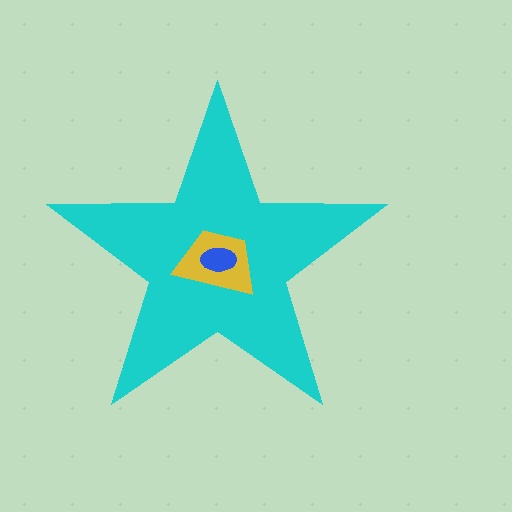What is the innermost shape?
The blue ellipse.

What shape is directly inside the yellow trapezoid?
The blue ellipse.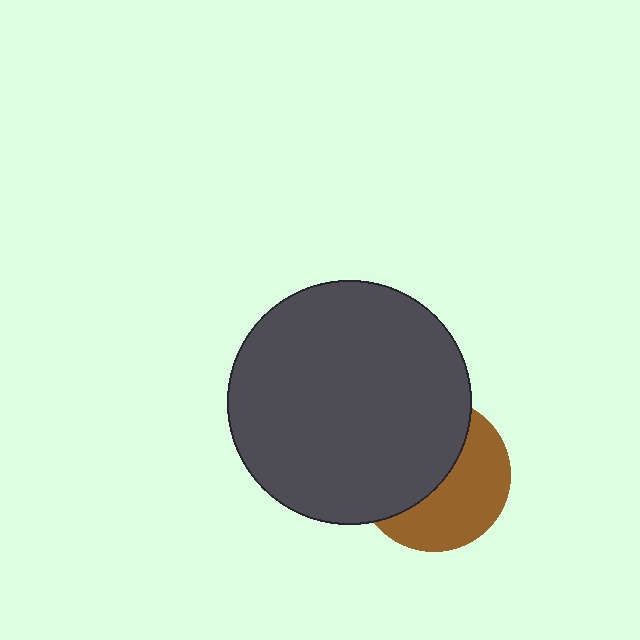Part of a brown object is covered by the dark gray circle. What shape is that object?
It is a circle.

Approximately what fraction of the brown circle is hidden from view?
Roughly 52% of the brown circle is hidden behind the dark gray circle.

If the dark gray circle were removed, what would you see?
You would see the complete brown circle.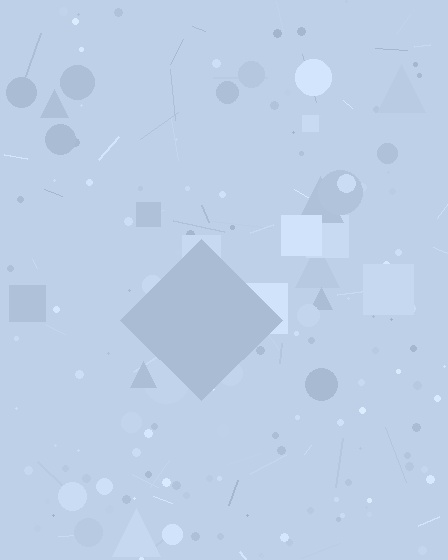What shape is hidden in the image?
A diamond is hidden in the image.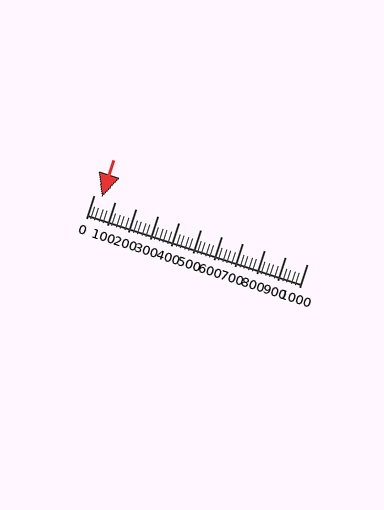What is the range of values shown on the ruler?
The ruler shows values from 0 to 1000.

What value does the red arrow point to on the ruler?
The red arrow points to approximately 40.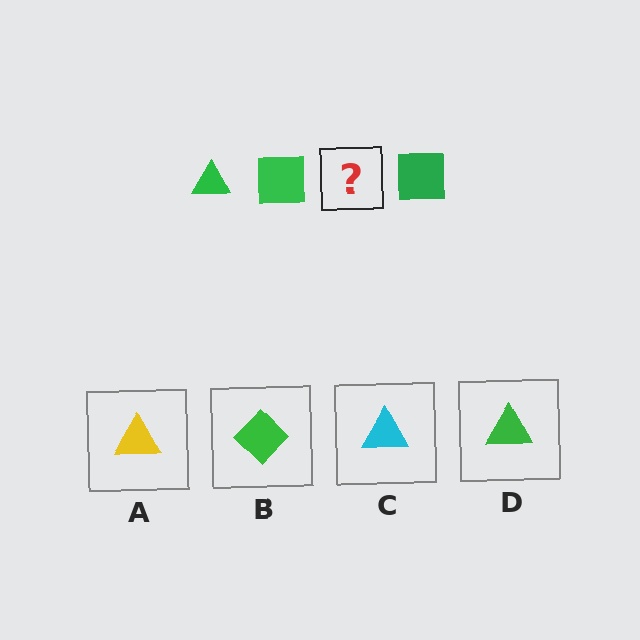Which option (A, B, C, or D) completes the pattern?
D.